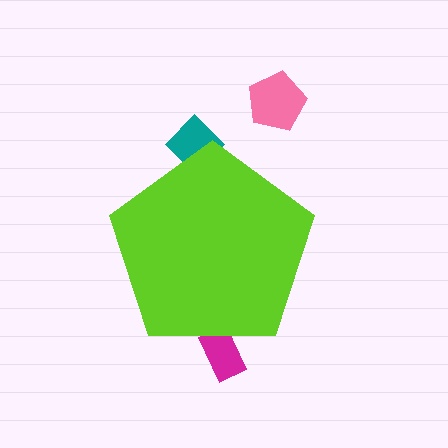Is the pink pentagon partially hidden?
No, the pink pentagon is fully visible.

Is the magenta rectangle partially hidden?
Yes, the magenta rectangle is partially hidden behind the lime pentagon.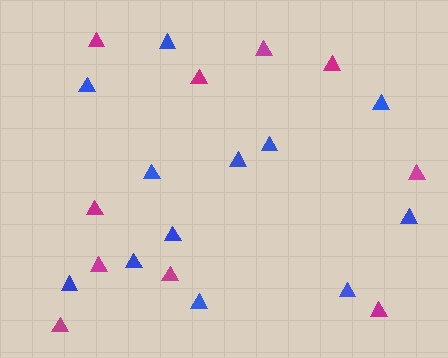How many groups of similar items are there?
There are 2 groups: one group of blue triangles (12) and one group of magenta triangles (10).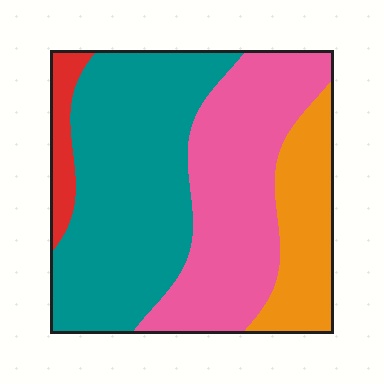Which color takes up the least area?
Red, at roughly 5%.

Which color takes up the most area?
Teal, at roughly 45%.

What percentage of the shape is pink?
Pink takes up about one third (1/3) of the shape.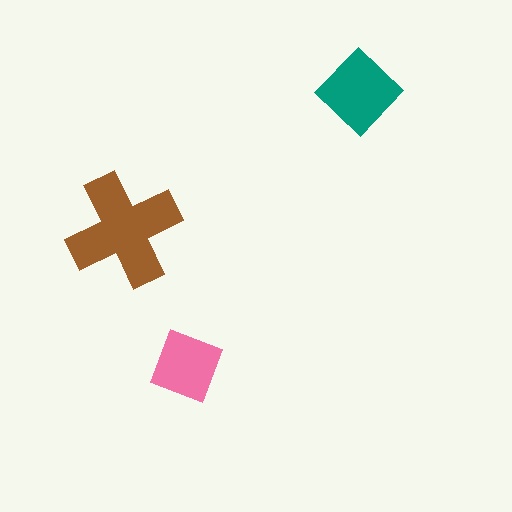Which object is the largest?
The brown cross.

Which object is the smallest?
The pink diamond.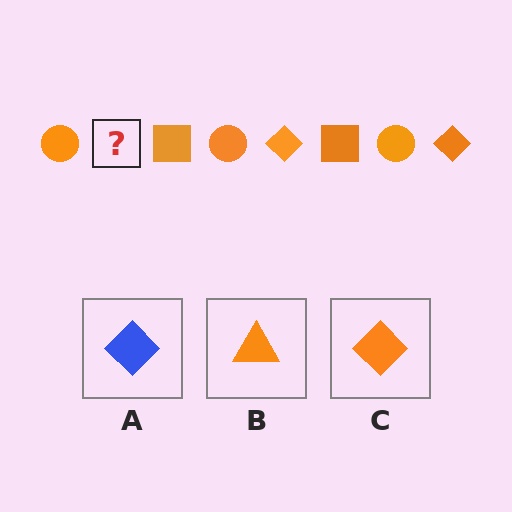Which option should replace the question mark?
Option C.